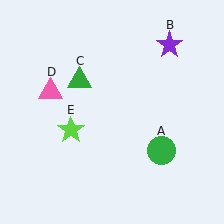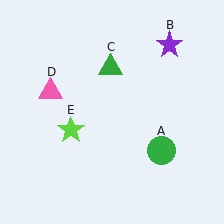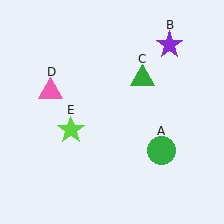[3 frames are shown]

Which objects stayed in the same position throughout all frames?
Green circle (object A) and purple star (object B) and pink triangle (object D) and lime star (object E) remained stationary.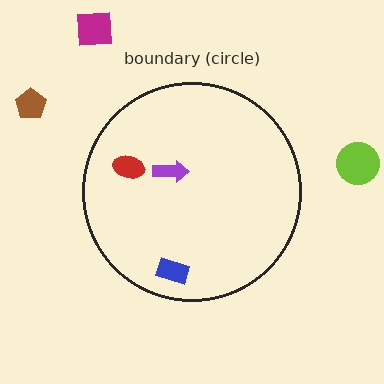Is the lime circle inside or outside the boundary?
Outside.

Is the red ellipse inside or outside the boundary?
Inside.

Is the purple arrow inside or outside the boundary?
Inside.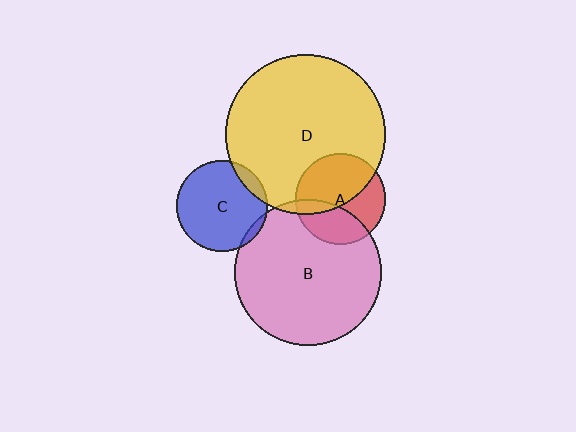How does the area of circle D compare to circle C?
Approximately 3.1 times.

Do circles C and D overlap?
Yes.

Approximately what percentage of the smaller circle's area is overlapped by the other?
Approximately 10%.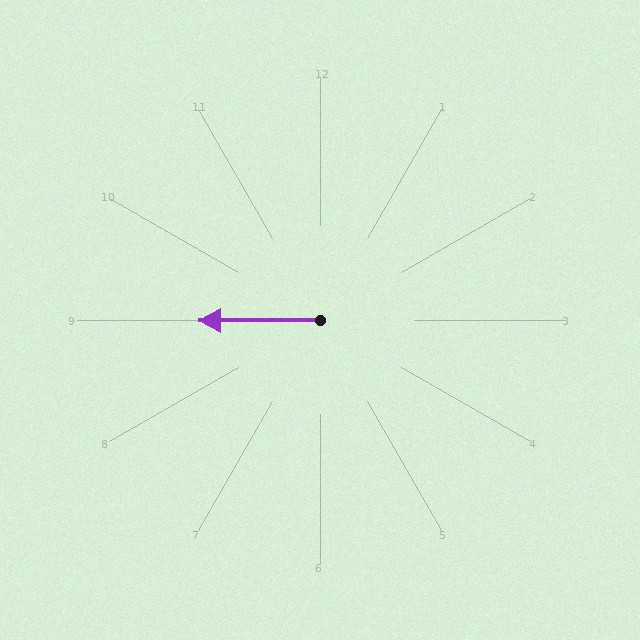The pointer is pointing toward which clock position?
Roughly 9 o'clock.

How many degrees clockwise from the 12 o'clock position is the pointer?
Approximately 270 degrees.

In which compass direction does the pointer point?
West.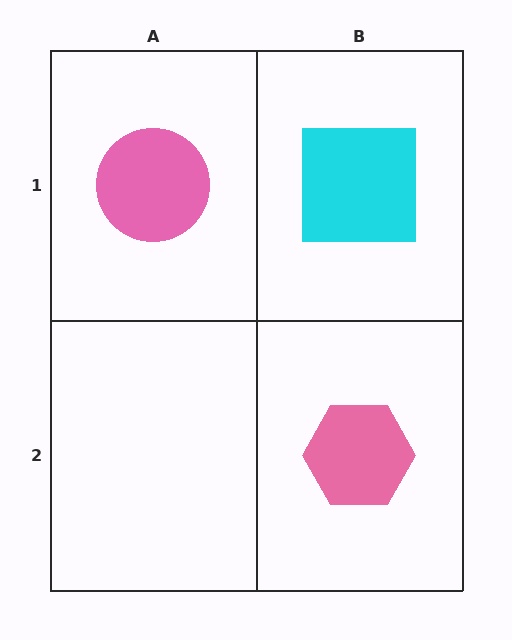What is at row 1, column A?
A pink circle.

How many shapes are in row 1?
2 shapes.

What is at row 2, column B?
A pink hexagon.